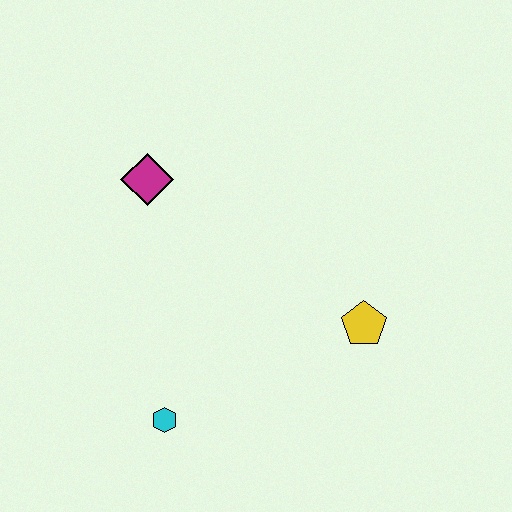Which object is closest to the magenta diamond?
The cyan hexagon is closest to the magenta diamond.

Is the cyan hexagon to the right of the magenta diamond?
Yes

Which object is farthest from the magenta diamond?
The yellow pentagon is farthest from the magenta diamond.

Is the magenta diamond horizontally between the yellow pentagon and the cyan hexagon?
No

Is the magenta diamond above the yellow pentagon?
Yes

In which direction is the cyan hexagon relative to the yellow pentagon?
The cyan hexagon is to the left of the yellow pentagon.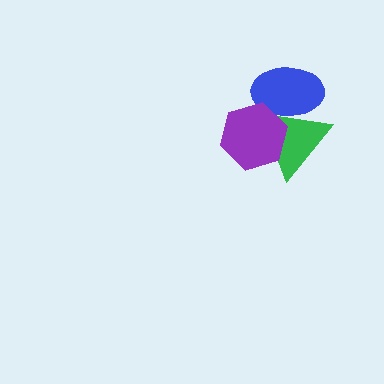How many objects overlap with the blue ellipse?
2 objects overlap with the blue ellipse.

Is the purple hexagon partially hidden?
No, no other shape covers it.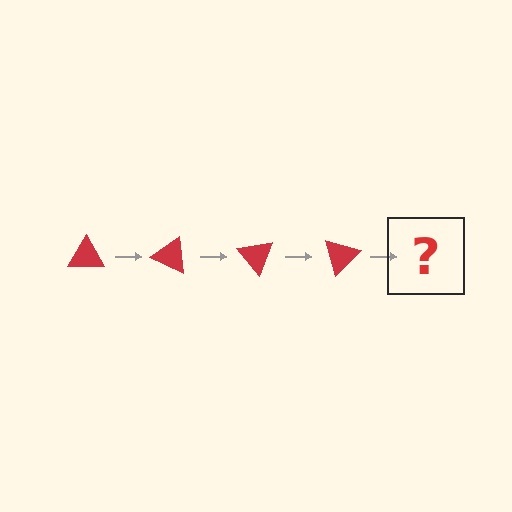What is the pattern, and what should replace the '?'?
The pattern is that the triangle rotates 25 degrees each step. The '?' should be a red triangle rotated 100 degrees.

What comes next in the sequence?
The next element should be a red triangle rotated 100 degrees.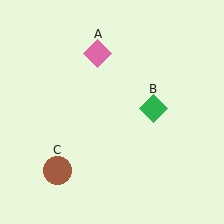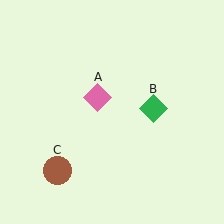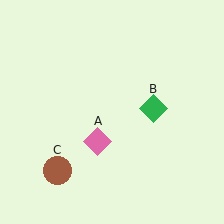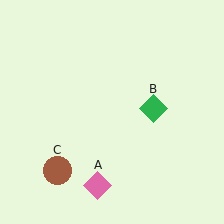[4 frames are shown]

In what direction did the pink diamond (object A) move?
The pink diamond (object A) moved down.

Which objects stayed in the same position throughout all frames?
Green diamond (object B) and brown circle (object C) remained stationary.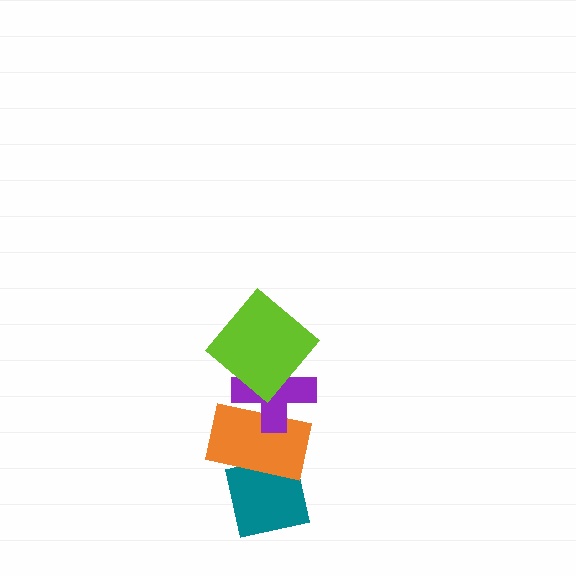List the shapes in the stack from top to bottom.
From top to bottom: the lime diamond, the purple cross, the orange rectangle, the teal square.